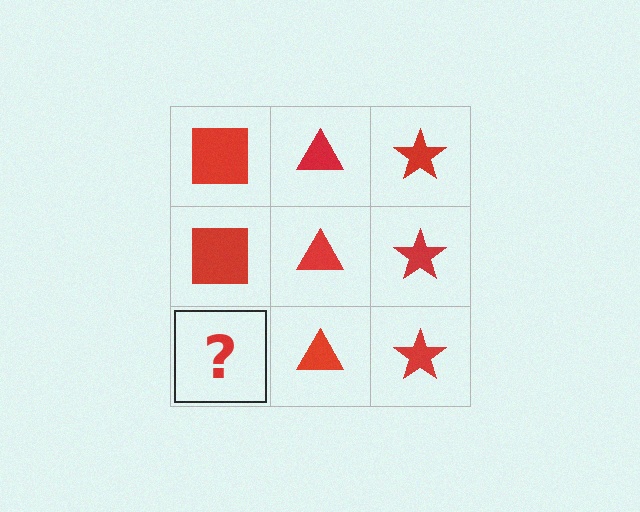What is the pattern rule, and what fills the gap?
The rule is that each column has a consistent shape. The gap should be filled with a red square.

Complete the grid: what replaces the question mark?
The question mark should be replaced with a red square.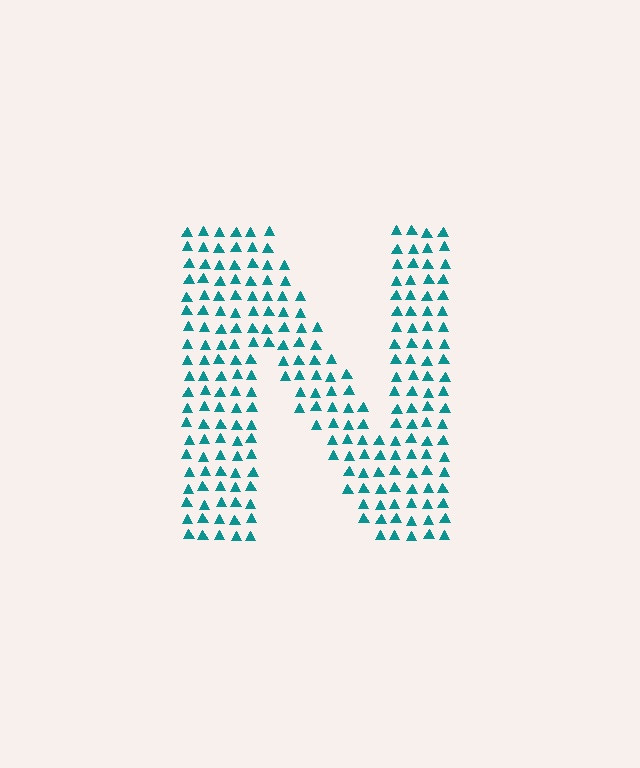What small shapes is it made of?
It is made of small triangles.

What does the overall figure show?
The overall figure shows the letter N.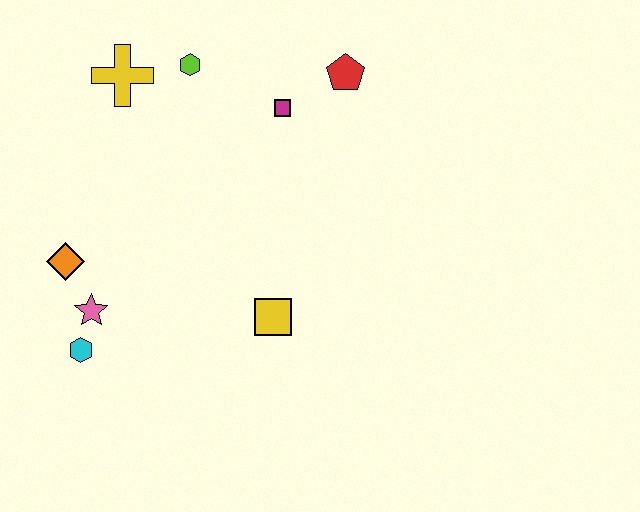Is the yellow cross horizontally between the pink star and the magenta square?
Yes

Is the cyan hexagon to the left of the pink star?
Yes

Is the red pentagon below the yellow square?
No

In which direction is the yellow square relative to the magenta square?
The yellow square is below the magenta square.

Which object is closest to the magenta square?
The red pentagon is closest to the magenta square.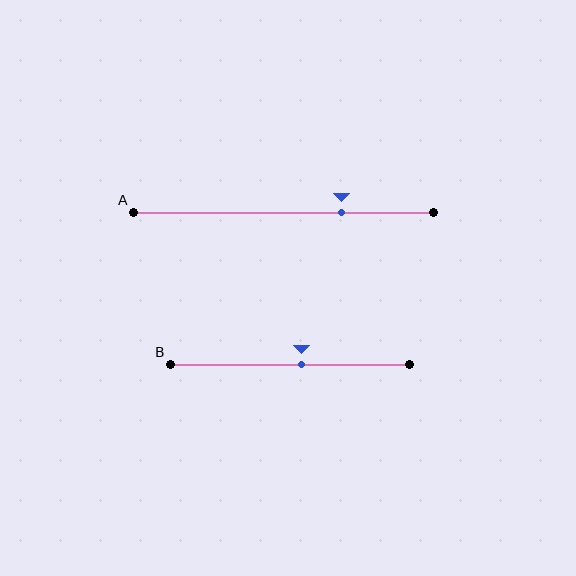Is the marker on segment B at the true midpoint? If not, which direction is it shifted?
No, the marker on segment B is shifted to the right by about 5% of the segment length.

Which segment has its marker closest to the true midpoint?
Segment B has its marker closest to the true midpoint.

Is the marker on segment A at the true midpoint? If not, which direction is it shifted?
No, the marker on segment A is shifted to the right by about 19% of the segment length.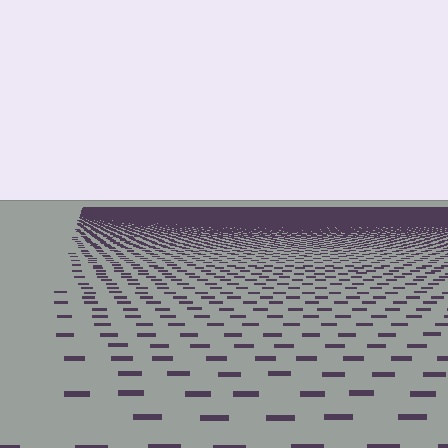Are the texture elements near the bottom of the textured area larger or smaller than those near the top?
Larger. Near the bottom, elements are closer to the viewer and appear at a bigger on-screen size.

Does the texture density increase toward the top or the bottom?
Density increases toward the top.